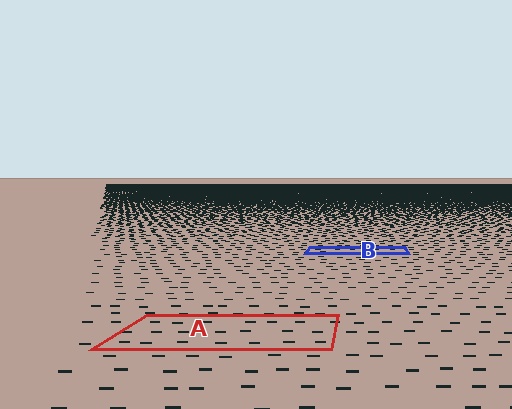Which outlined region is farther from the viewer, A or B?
Region B is farther from the viewer — the texture elements inside it appear smaller and more densely packed.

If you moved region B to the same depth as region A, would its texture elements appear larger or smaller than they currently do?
They would appear larger. At a closer depth, the same texture elements are projected at a bigger on-screen size.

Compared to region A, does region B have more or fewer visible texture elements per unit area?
Region B has more texture elements per unit area — they are packed more densely because it is farther away.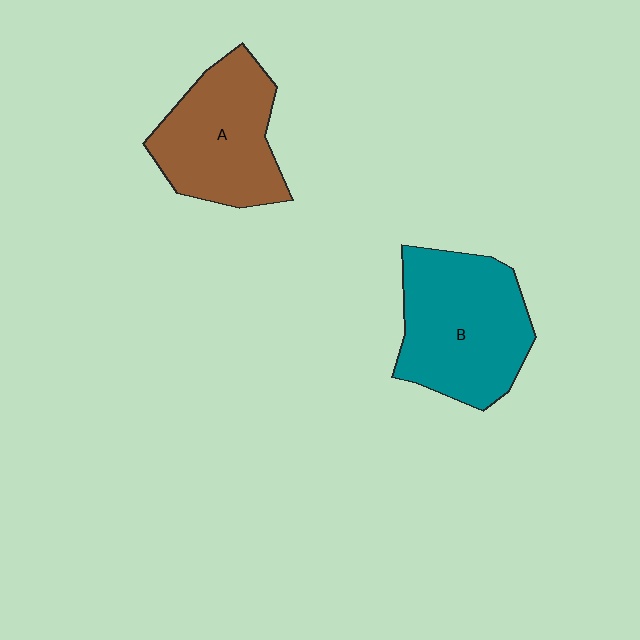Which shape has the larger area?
Shape B (teal).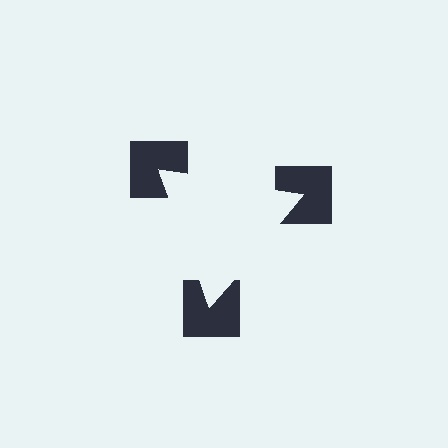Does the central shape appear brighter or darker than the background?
It typically appears slightly brighter than the background, even though no actual brightness change is drawn.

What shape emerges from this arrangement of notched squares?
An illusory triangle — its edges are inferred from the aligned wedge cuts in the notched squares, not physically drawn.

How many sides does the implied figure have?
3 sides.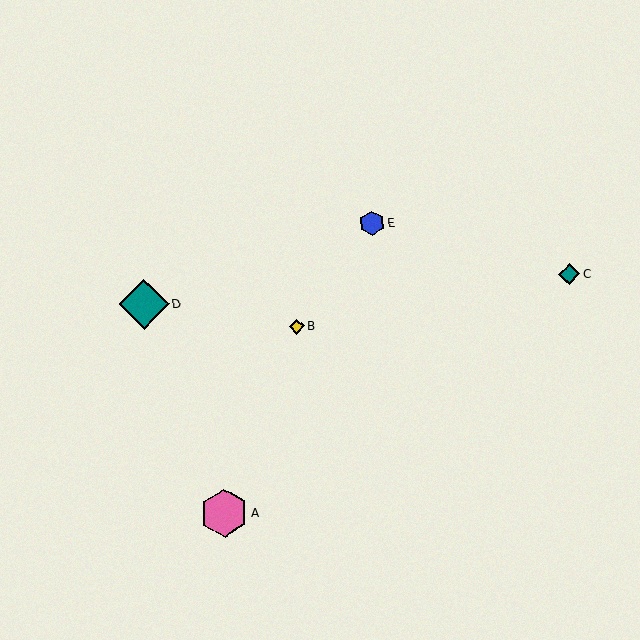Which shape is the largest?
The teal diamond (labeled D) is the largest.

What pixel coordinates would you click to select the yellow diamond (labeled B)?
Click at (297, 326) to select the yellow diamond B.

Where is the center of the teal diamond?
The center of the teal diamond is at (144, 304).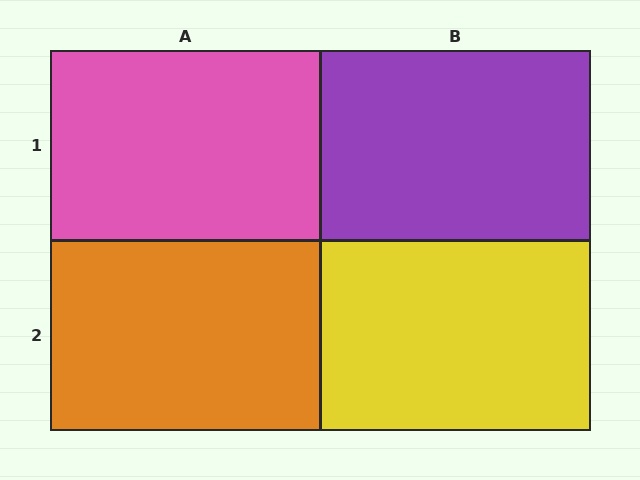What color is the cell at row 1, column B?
Purple.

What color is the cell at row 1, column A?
Pink.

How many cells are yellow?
1 cell is yellow.